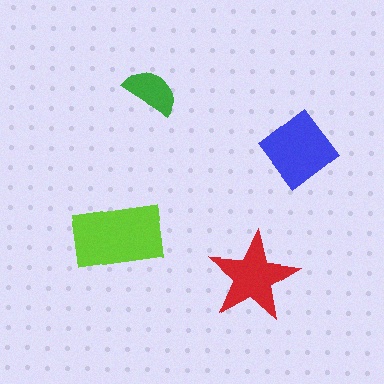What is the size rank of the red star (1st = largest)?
3rd.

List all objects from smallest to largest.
The green semicircle, the red star, the blue diamond, the lime rectangle.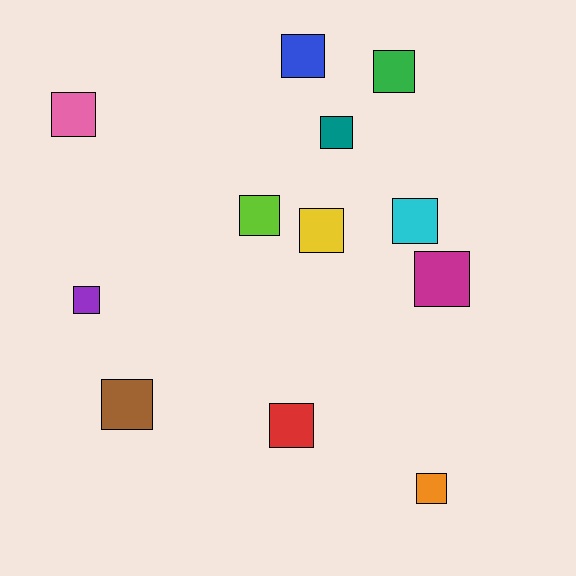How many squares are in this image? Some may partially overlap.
There are 12 squares.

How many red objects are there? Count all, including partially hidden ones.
There is 1 red object.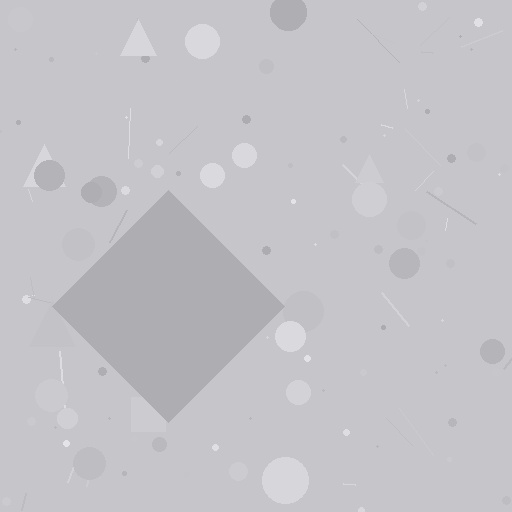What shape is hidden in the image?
A diamond is hidden in the image.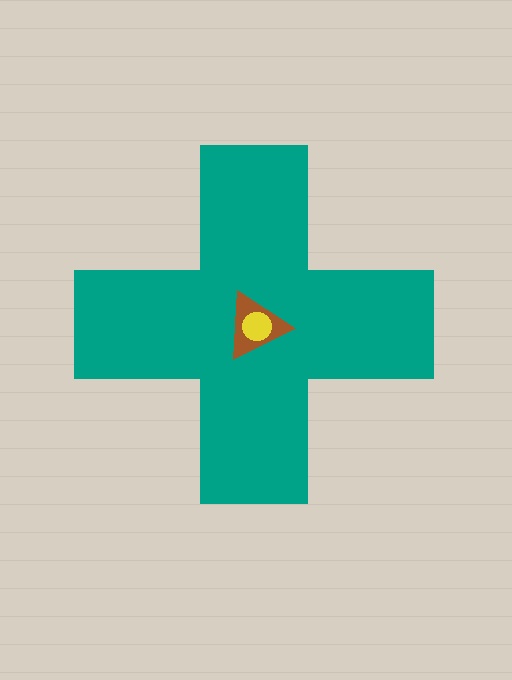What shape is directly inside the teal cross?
The brown triangle.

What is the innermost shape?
The yellow circle.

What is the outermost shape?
The teal cross.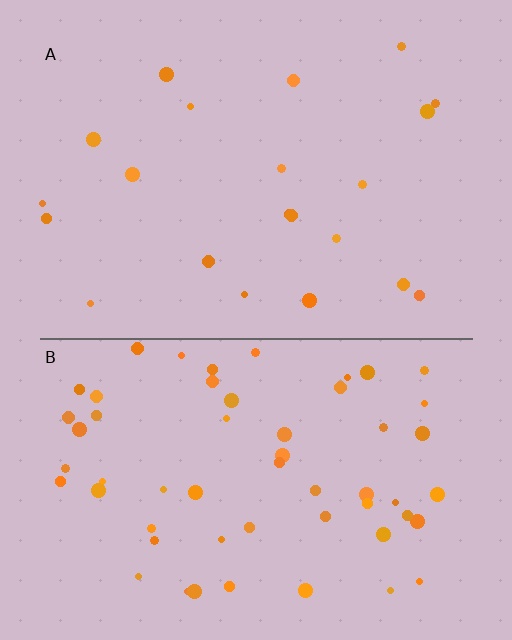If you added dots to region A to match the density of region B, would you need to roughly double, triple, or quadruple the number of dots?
Approximately triple.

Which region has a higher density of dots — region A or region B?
B (the bottom).